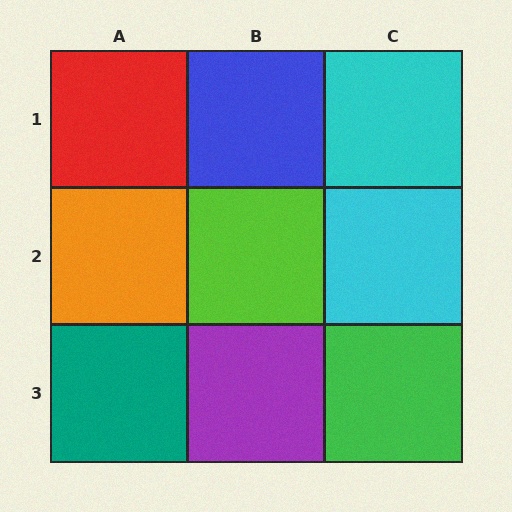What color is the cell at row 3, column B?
Purple.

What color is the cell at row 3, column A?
Teal.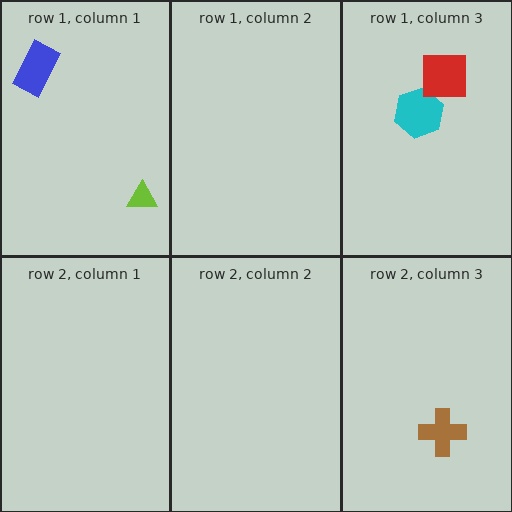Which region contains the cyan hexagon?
The row 1, column 3 region.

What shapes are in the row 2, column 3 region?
The brown cross.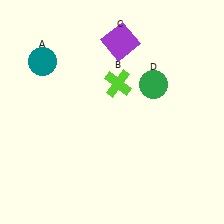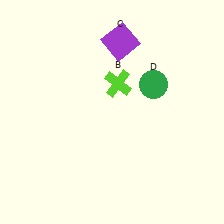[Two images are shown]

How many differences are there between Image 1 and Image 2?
There is 1 difference between the two images.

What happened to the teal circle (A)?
The teal circle (A) was removed in Image 2. It was in the top-left area of Image 1.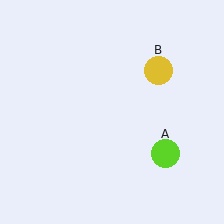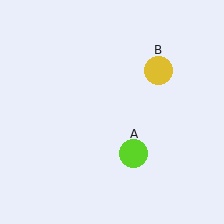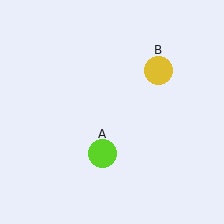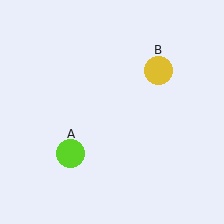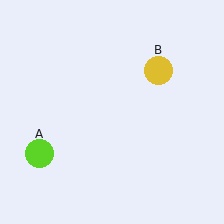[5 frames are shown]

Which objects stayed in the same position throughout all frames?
Yellow circle (object B) remained stationary.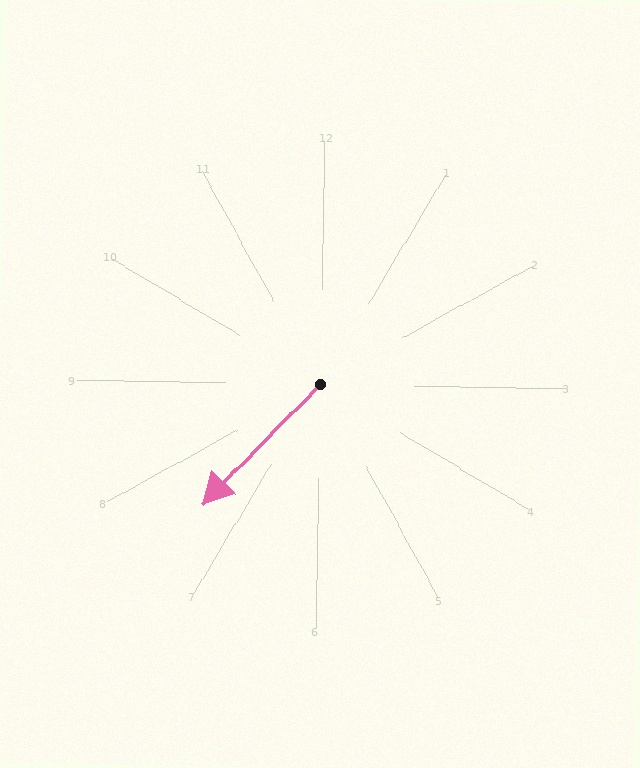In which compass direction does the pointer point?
Southwest.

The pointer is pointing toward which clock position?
Roughly 7 o'clock.